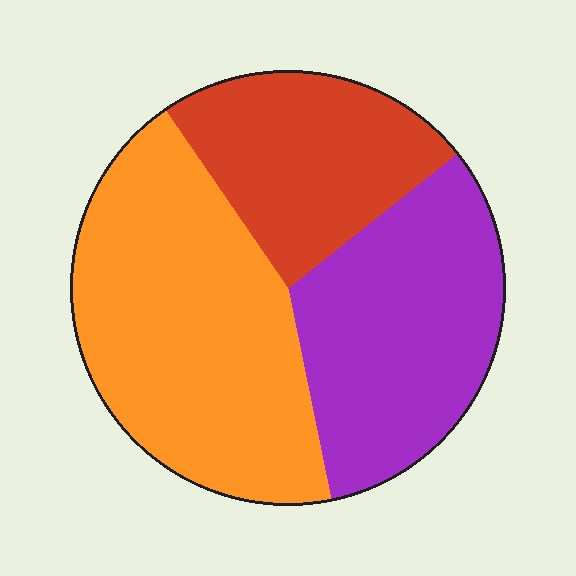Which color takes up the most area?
Orange, at roughly 45%.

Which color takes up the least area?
Red, at roughly 25%.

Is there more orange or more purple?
Orange.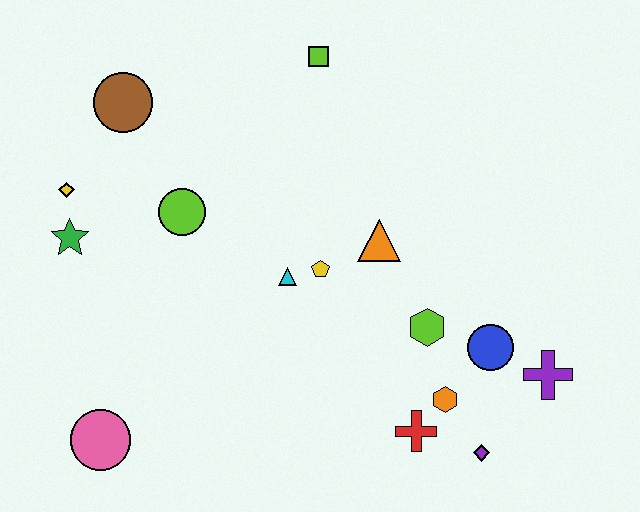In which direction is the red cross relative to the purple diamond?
The red cross is to the left of the purple diamond.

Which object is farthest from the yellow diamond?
The purple cross is farthest from the yellow diamond.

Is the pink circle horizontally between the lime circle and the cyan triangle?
No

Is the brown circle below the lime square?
Yes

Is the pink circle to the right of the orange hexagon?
No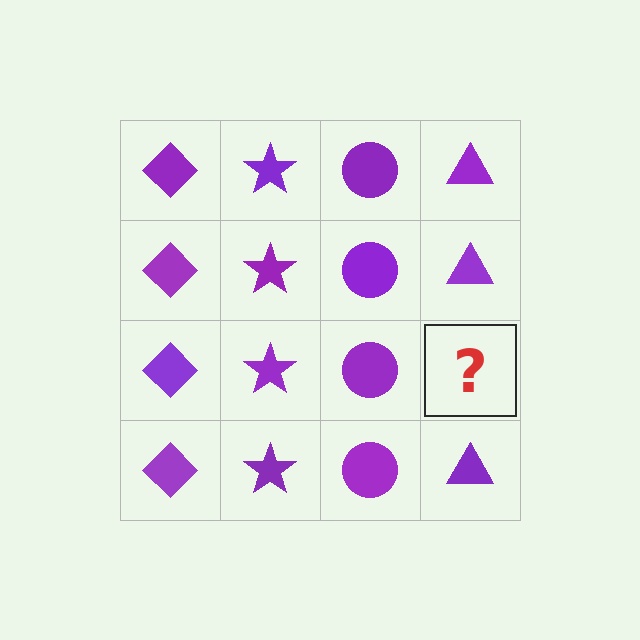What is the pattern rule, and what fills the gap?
The rule is that each column has a consistent shape. The gap should be filled with a purple triangle.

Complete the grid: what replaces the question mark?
The question mark should be replaced with a purple triangle.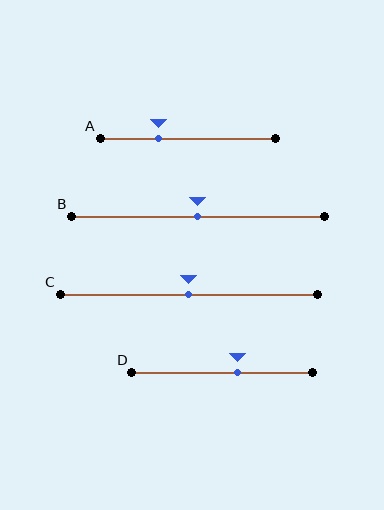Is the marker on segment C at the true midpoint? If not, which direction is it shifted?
Yes, the marker on segment C is at the true midpoint.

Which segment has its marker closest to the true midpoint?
Segment B has its marker closest to the true midpoint.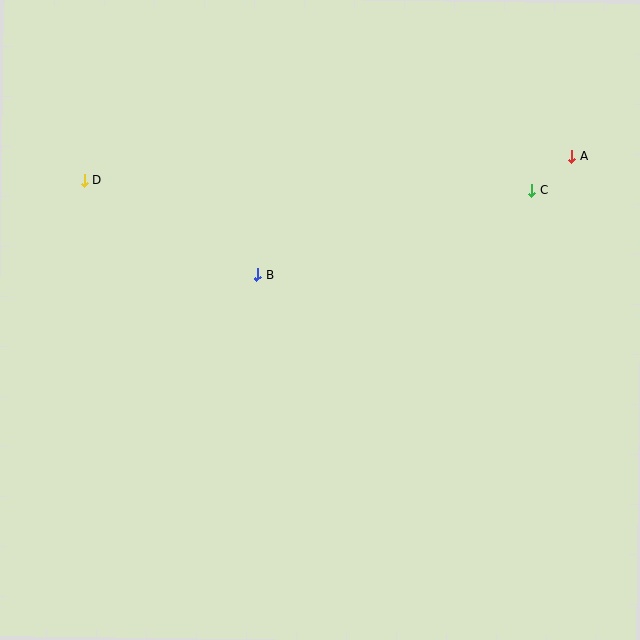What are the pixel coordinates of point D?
Point D is at (84, 180).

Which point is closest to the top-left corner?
Point D is closest to the top-left corner.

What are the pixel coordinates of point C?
Point C is at (531, 190).